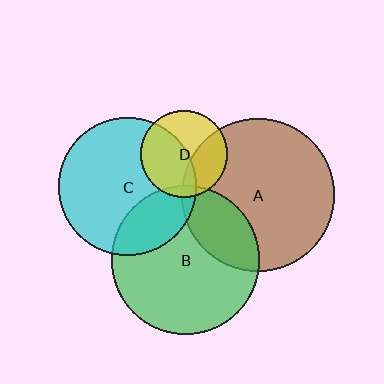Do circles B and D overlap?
Yes.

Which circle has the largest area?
Circle A (brown).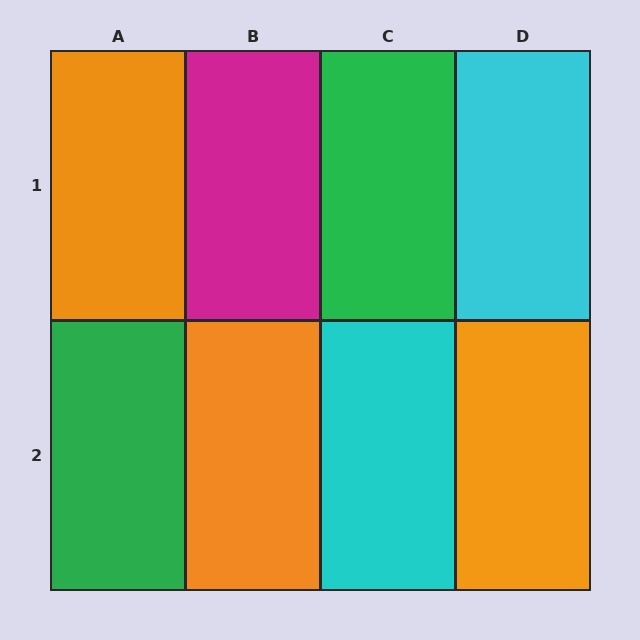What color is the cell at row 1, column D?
Cyan.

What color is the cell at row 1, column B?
Magenta.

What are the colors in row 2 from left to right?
Green, orange, cyan, orange.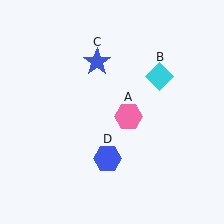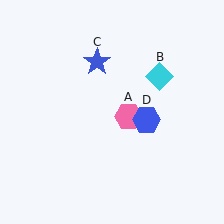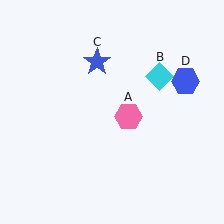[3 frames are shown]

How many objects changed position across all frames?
1 object changed position: blue hexagon (object D).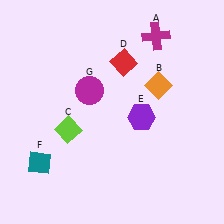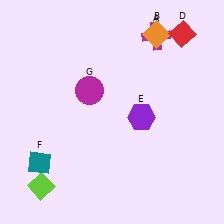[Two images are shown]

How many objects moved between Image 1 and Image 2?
3 objects moved between the two images.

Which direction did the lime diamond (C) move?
The lime diamond (C) moved down.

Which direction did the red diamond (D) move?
The red diamond (D) moved right.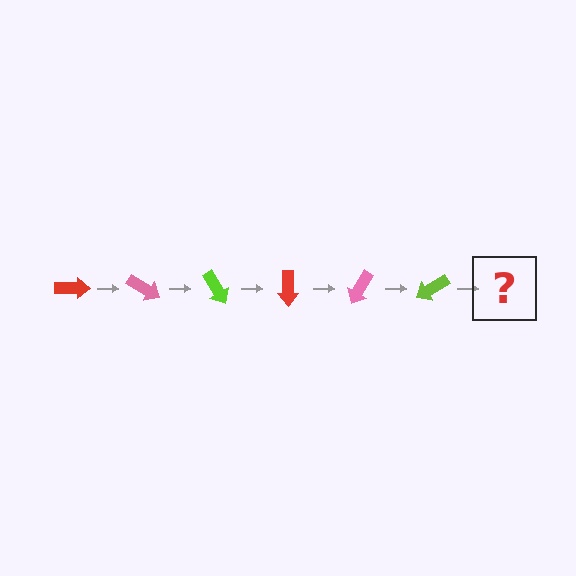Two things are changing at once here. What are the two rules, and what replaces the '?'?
The two rules are that it rotates 30 degrees each step and the color cycles through red, pink, and lime. The '?' should be a red arrow, rotated 180 degrees from the start.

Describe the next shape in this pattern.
It should be a red arrow, rotated 180 degrees from the start.